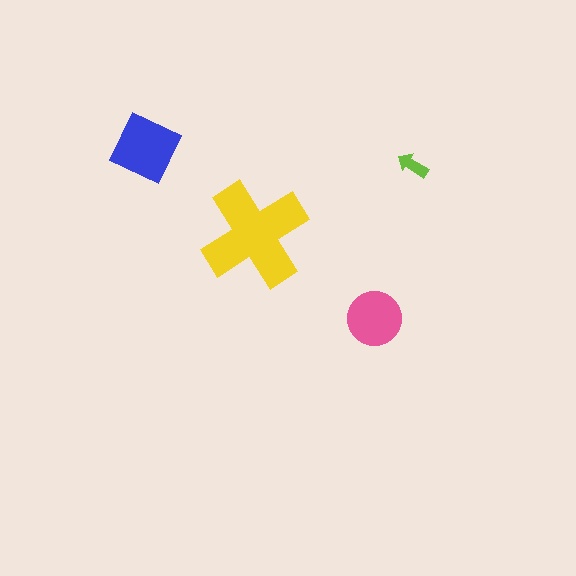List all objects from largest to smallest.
The yellow cross, the blue diamond, the pink circle, the lime arrow.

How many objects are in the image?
There are 4 objects in the image.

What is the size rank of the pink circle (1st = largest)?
3rd.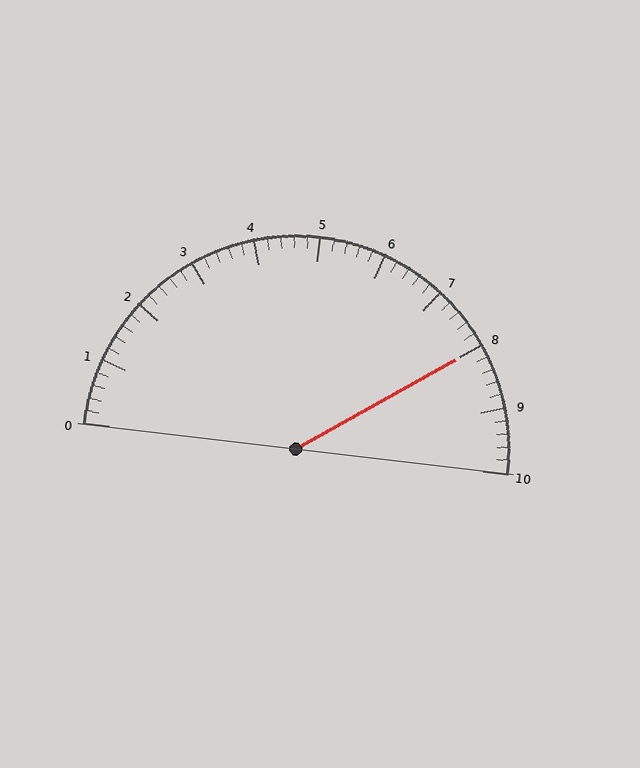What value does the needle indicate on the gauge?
The needle indicates approximately 8.0.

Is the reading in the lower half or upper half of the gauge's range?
The reading is in the upper half of the range (0 to 10).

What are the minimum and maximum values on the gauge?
The gauge ranges from 0 to 10.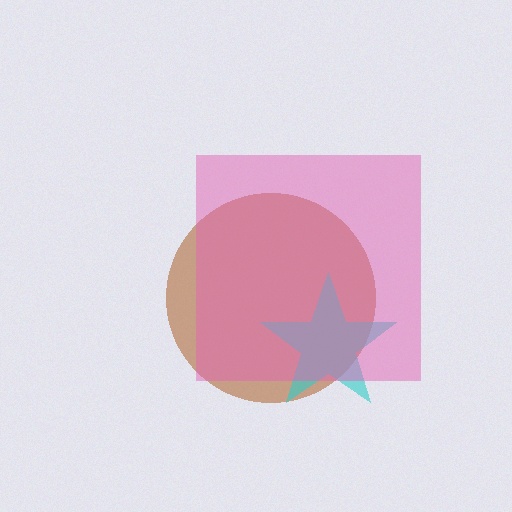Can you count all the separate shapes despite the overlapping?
Yes, there are 3 separate shapes.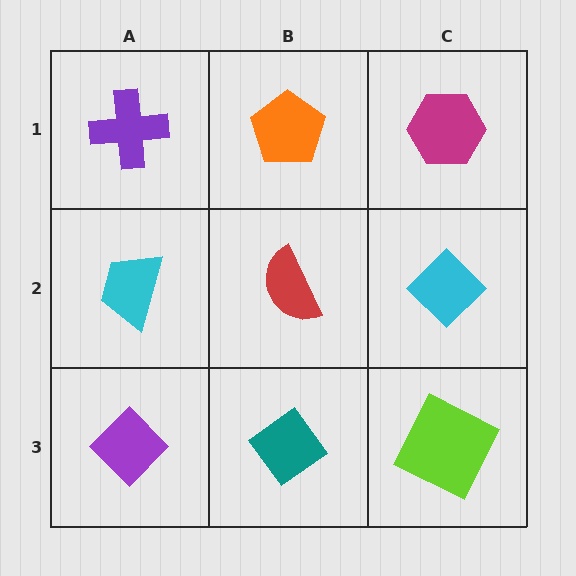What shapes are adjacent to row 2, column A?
A purple cross (row 1, column A), a purple diamond (row 3, column A), a red semicircle (row 2, column B).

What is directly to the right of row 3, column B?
A lime square.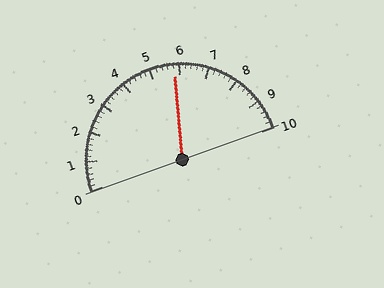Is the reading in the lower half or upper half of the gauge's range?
The reading is in the upper half of the range (0 to 10).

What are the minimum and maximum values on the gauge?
The gauge ranges from 0 to 10.